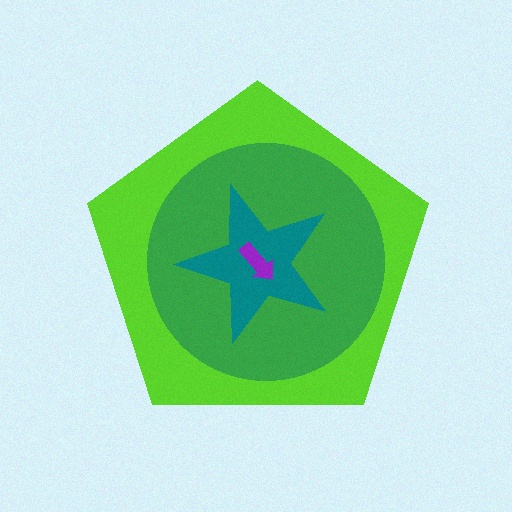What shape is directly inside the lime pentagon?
The green circle.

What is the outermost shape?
The lime pentagon.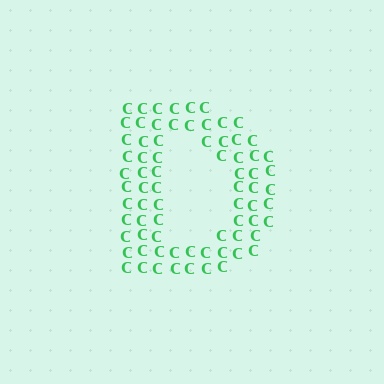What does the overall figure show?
The overall figure shows the letter D.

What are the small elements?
The small elements are letter C's.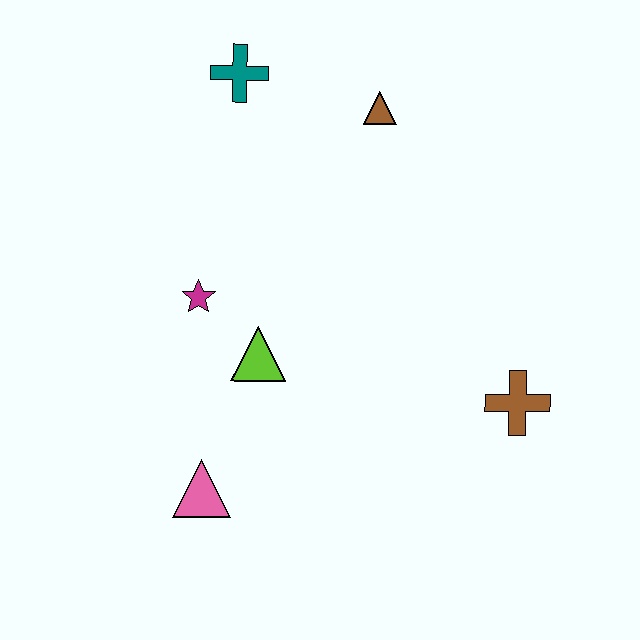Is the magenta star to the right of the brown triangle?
No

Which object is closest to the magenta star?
The lime triangle is closest to the magenta star.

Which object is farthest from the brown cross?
The teal cross is farthest from the brown cross.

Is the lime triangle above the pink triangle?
Yes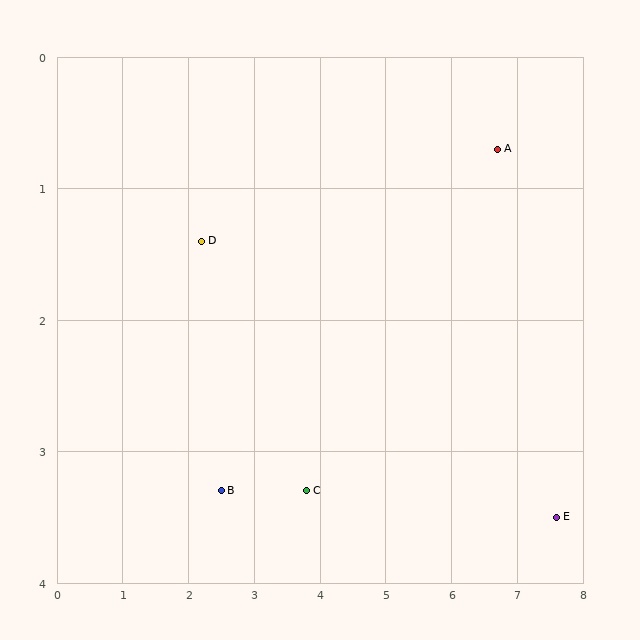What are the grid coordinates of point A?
Point A is at approximately (6.7, 0.7).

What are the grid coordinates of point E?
Point E is at approximately (7.6, 3.5).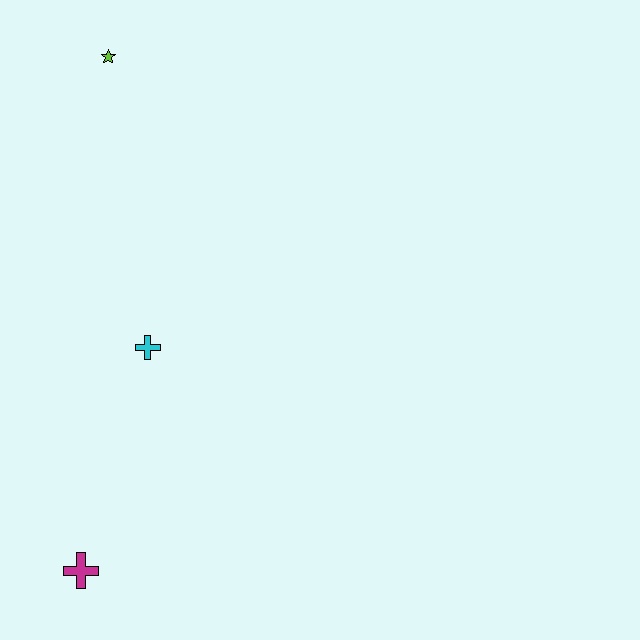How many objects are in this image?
There are 3 objects.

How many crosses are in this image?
There are 2 crosses.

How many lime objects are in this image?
There is 1 lime object.